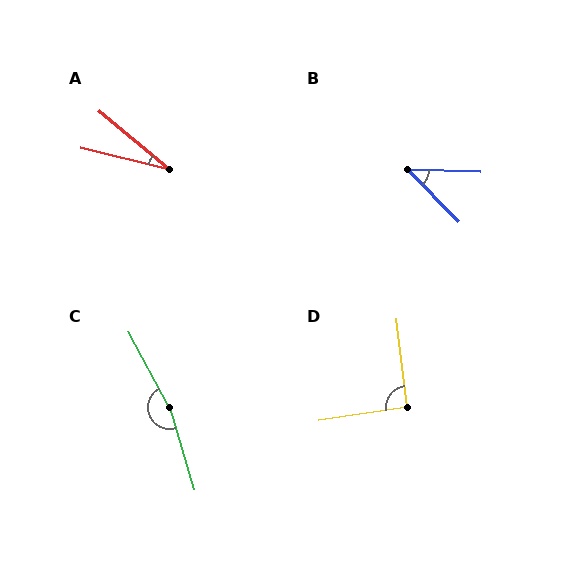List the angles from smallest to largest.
A (26°), B (44°), D (92°), C (168°).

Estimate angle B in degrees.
Approximately 44 degrees.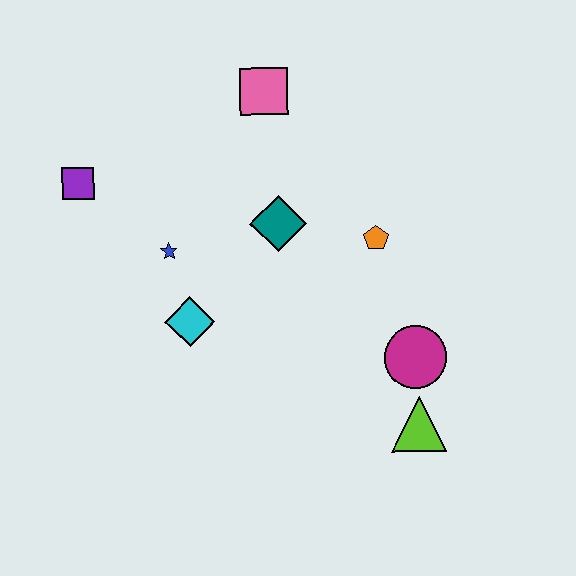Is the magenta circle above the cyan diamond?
No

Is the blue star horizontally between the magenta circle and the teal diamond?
No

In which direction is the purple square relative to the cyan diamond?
The purple square is above the cyan diamond.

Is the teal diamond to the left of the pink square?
No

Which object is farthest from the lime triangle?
The purple square is farthest from the lime triangle.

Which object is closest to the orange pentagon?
The teal diamond is closest to the orange pentagon.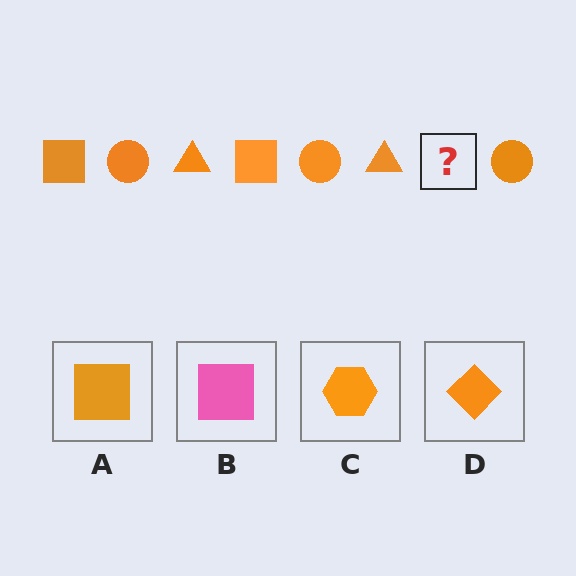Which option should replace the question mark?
Option A.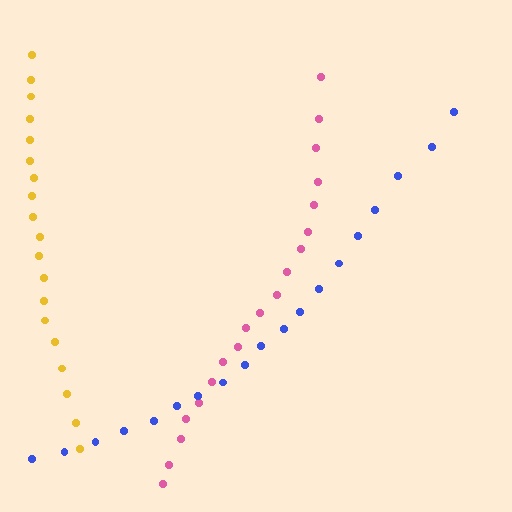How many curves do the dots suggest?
There are 3 distinct paths.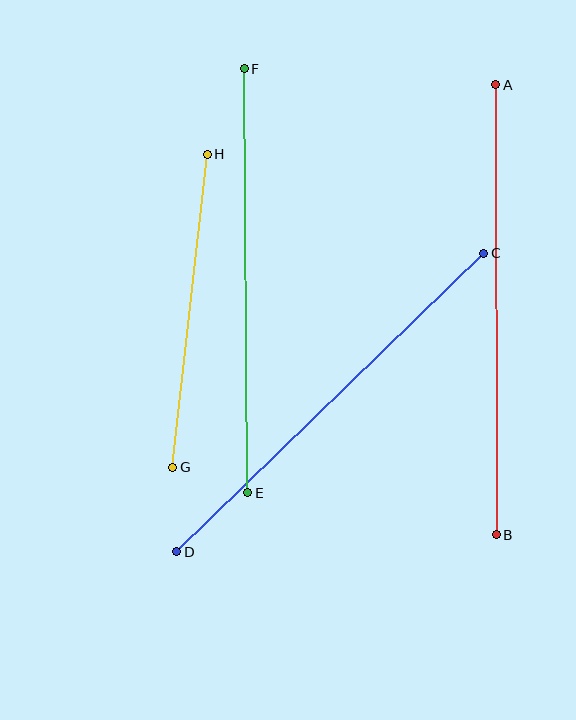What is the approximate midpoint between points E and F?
The midpoint is at approximately (246, 281) pixels.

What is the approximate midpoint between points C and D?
The midpoint is at approximately (330, 403) pixels.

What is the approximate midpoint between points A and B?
The midpoint is at approximately (496, 310) pixels.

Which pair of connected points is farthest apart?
Points A and B are farthest apart.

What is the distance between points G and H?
The distance is approximately 315 pixels.